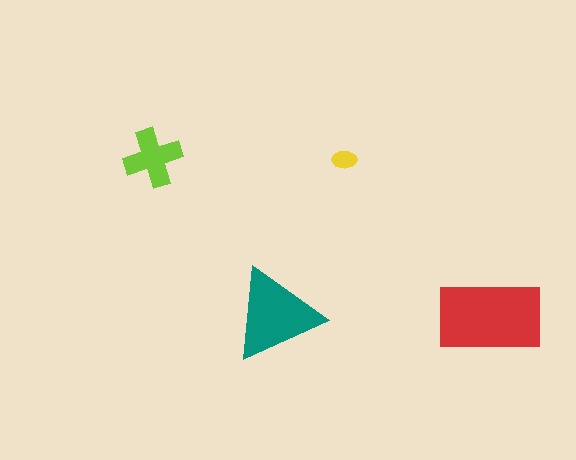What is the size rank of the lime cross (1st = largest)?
3rd.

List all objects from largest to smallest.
The red rectangle, the teal triangle, the lime cross, the yellow ellipse.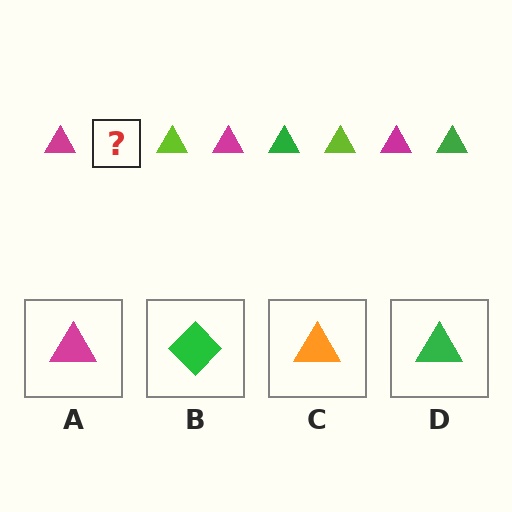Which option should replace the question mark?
Option D.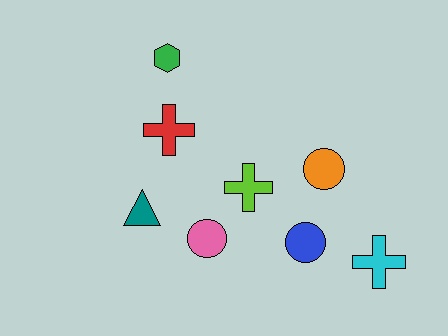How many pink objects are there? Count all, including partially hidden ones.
There is 1 pink object.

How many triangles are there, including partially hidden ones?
There is 1 triangle.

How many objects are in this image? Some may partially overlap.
There are 8 objects.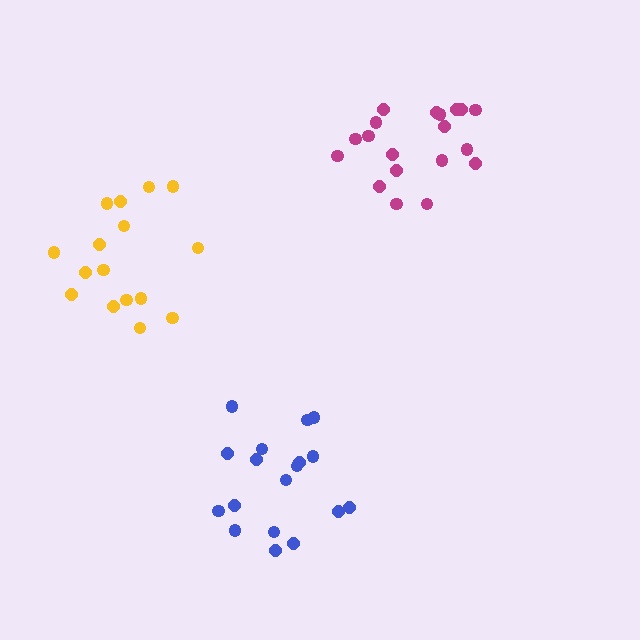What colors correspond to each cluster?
The clusters are colored: magenta, yellow, blue.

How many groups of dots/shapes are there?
There are 3 groups.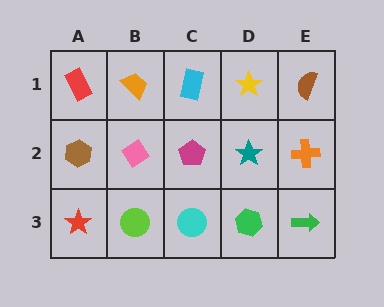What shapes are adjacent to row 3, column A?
A brown hexagon (row 2, column A), a lime circle (row 3, column B).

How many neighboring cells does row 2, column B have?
4.